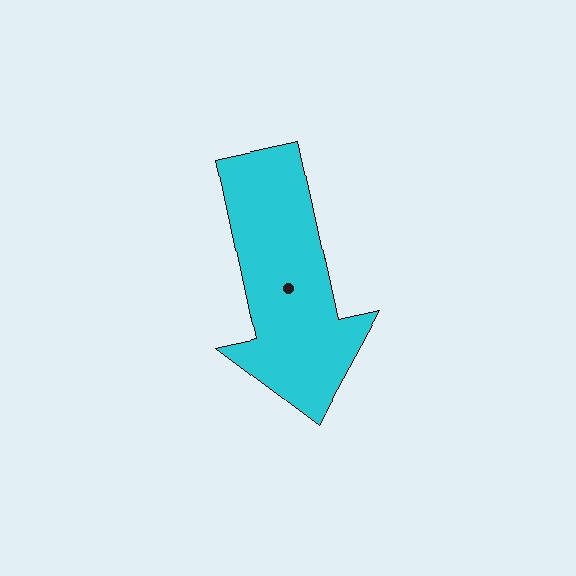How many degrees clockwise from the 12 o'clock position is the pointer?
Approximately 168 degrees.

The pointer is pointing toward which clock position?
Roughly 6 o'clock.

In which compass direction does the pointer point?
South.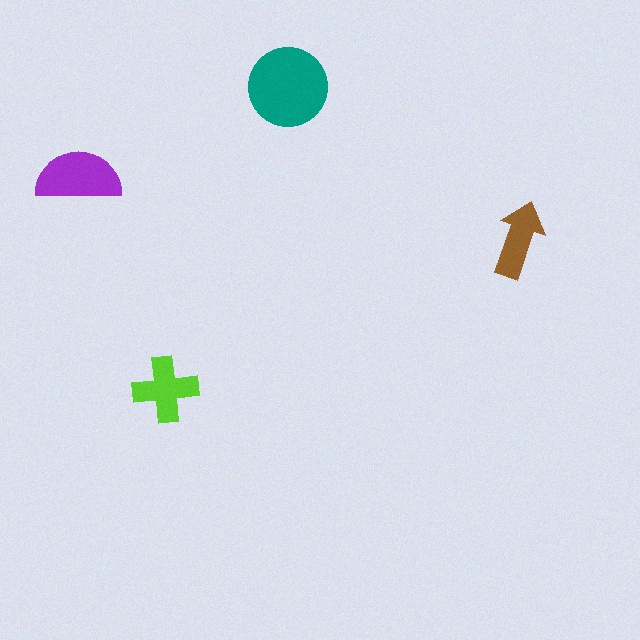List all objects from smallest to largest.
The brown arrow, the lime cross, the purple semicircle, the teal circle.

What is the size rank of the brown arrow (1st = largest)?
4th.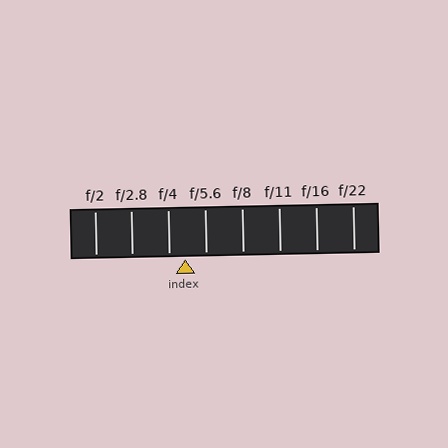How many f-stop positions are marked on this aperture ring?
There are 8 f-stop positions marked.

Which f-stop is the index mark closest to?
The index mark is closest to f/4.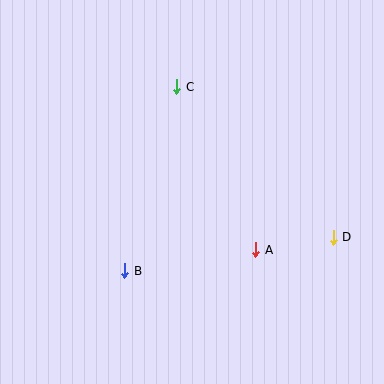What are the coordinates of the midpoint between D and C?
The midpoint between D and C is at (255, 162).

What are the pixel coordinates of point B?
Point B is at (125, 271).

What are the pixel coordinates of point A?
Point A is at (256, 250).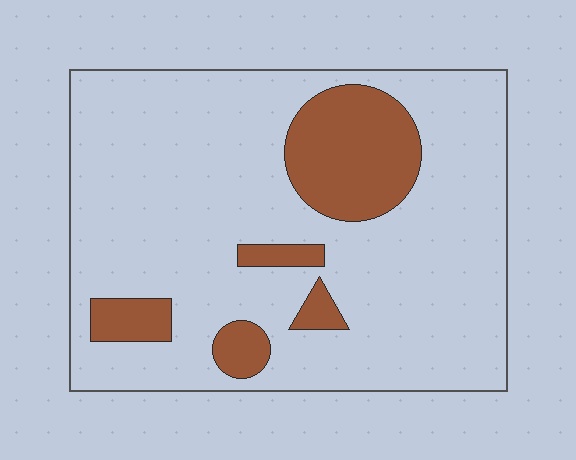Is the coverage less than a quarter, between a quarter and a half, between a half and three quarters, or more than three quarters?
Less than a quarter.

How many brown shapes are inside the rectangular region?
5.